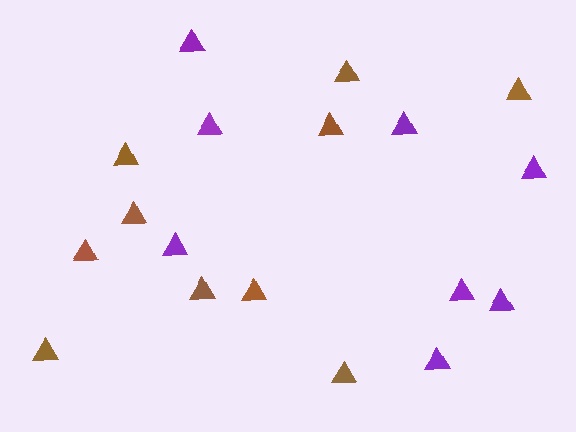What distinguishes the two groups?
There are 2 groups: one group of purple triangles (8) and one group of brown triangles (10).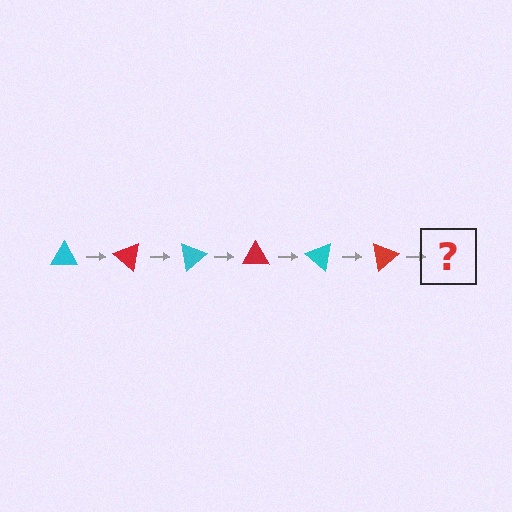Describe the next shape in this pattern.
It should be a cyan triangle, rotated 240 degrees from the start.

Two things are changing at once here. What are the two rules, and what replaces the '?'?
The two rules are that it rotates 40 degrees each step and the color cycles through cyan and red. The '?' should be a cyan triangle, rotated 240 degrees from the start.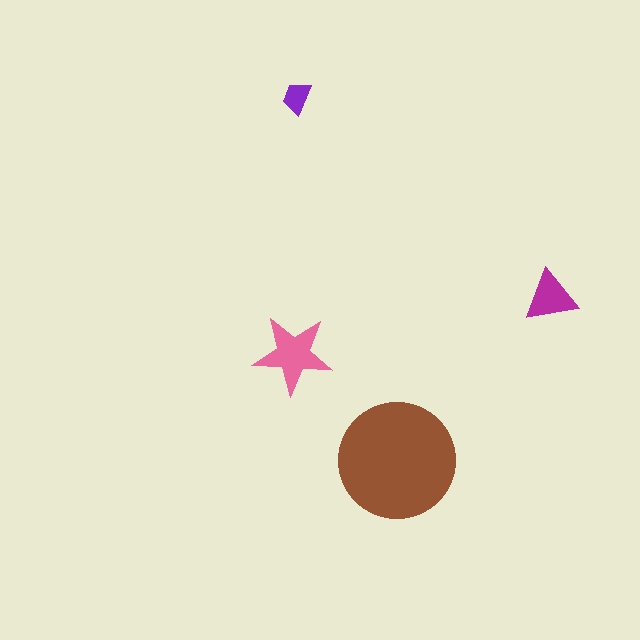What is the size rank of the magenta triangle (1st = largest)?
3rd.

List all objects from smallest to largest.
The purple trapezoid, the magenta triangle, the pink star, the brown circle.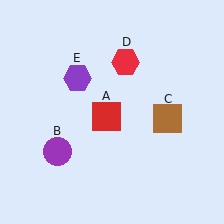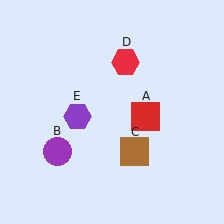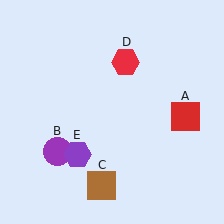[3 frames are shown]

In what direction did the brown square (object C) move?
The brown square (object C) moved down and to the left.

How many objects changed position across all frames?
3 objects changed position: red square (object A), brown square (object C), purple hexagon (object E).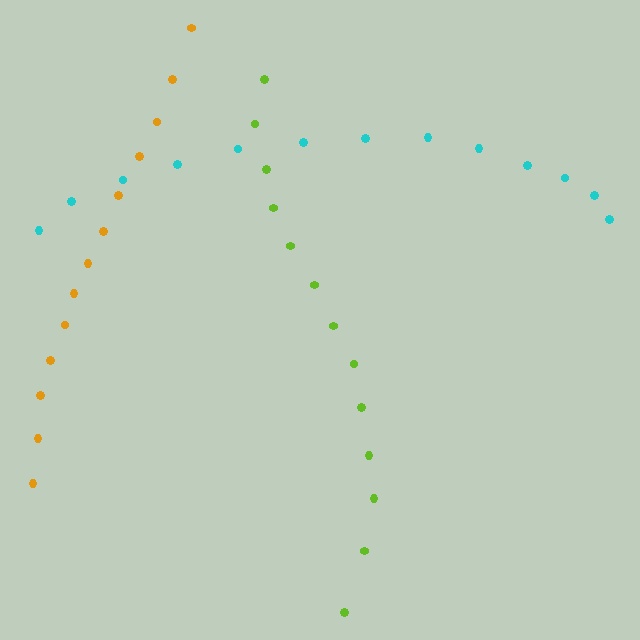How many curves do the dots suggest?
There are 3 distinct paths.